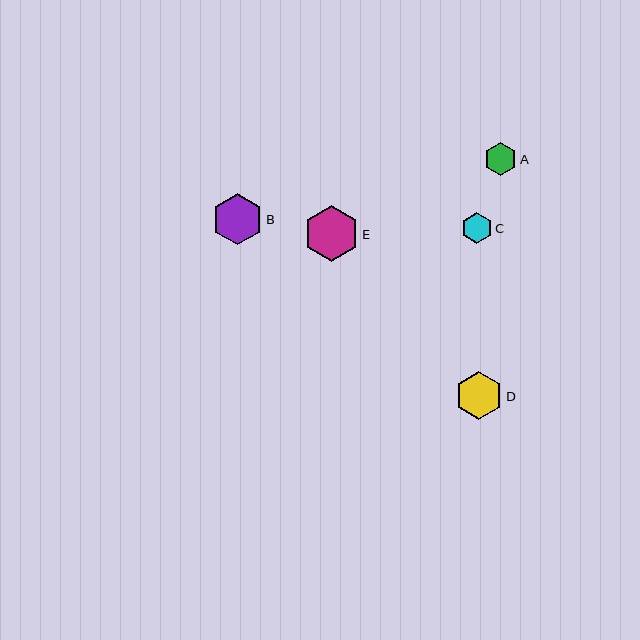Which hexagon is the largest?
Hexagon E is the largest with a size of approximately 56 pixels.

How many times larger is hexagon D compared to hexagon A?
Hexagon D is approximately 1.5 times the size of hexagon A.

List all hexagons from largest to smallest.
From largest to smallest: E, B, D, A, C.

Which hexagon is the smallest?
Hexagon C is the smallest with a size of approximately 31 pixels.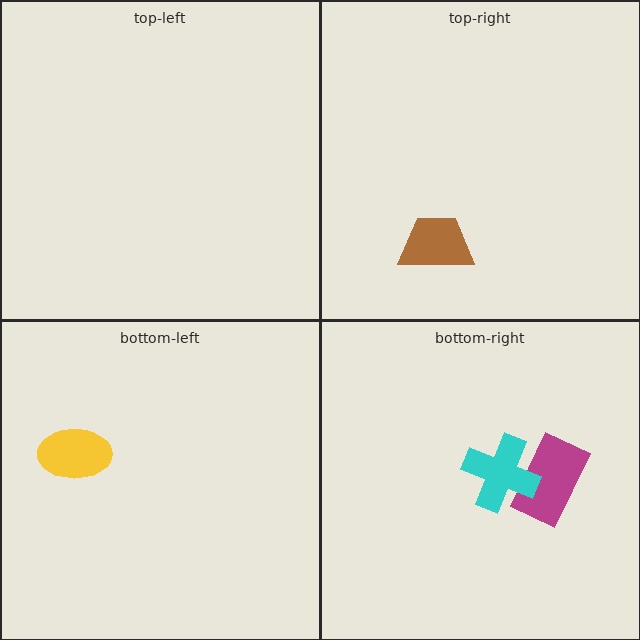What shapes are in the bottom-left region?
The yellow ellipse.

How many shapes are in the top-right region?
1.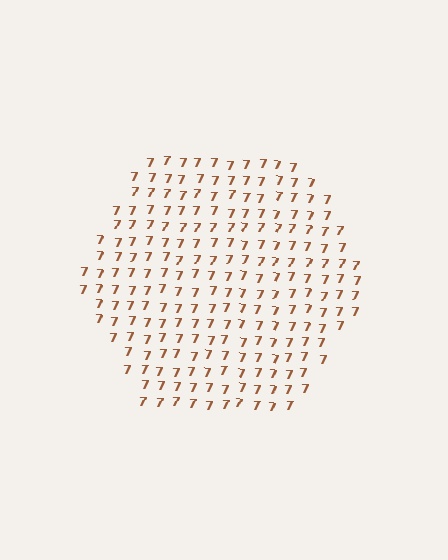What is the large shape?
The large shape is a hexagon.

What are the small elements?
The small elements are digit 7's.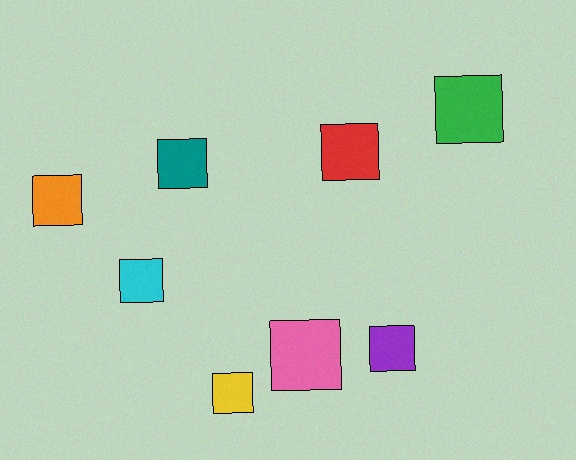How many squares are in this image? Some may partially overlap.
There are 8 squares.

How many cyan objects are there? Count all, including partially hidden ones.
There is 1 cyan object.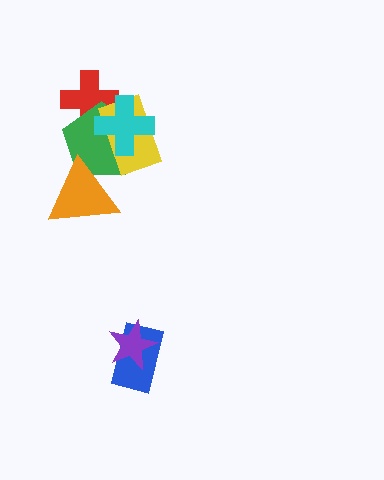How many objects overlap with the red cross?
3 objects overlap with the red cross.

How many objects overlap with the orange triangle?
1 object overlaps with the orange triangle.